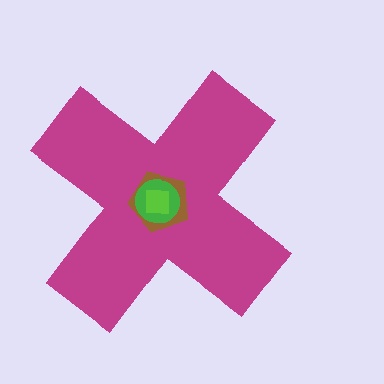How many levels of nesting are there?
4.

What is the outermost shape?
The magenta cross.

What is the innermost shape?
The lime square.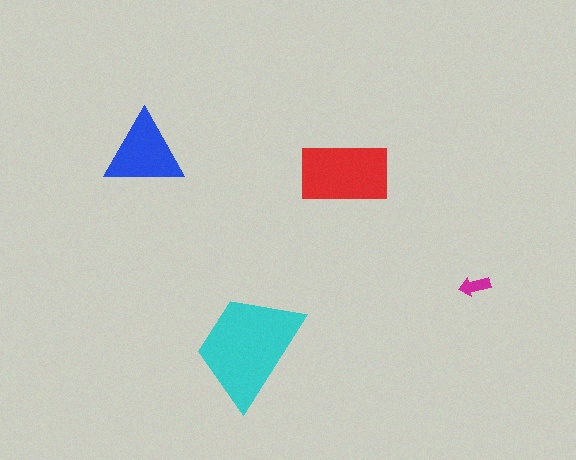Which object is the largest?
The cyan trapezoid.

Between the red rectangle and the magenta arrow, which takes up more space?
The red rectangle.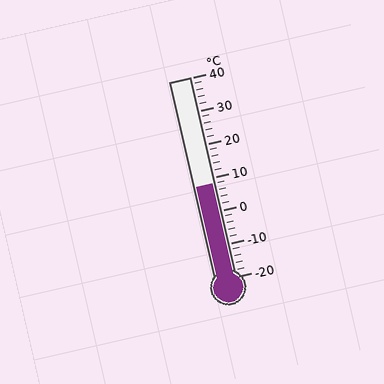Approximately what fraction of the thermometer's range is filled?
The thermometer is filled to approximately 45% of its range.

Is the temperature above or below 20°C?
The temperature is below 20°C.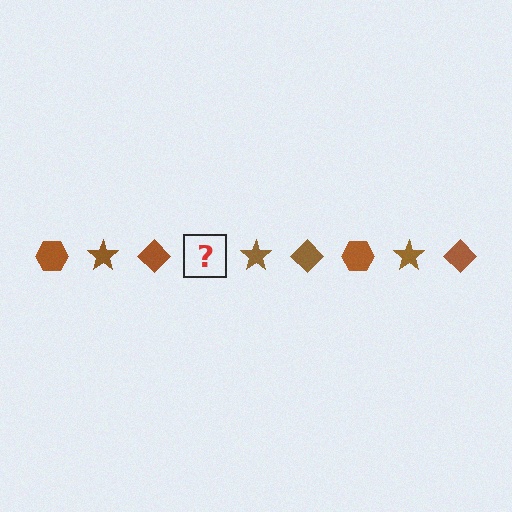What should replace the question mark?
The question mark should be replaced with a brown hexagon.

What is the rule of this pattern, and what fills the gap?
The rule is that the pattern cycles through hexagon, star, diamond shapes in brown. The gap should be filled with a brown hexagon.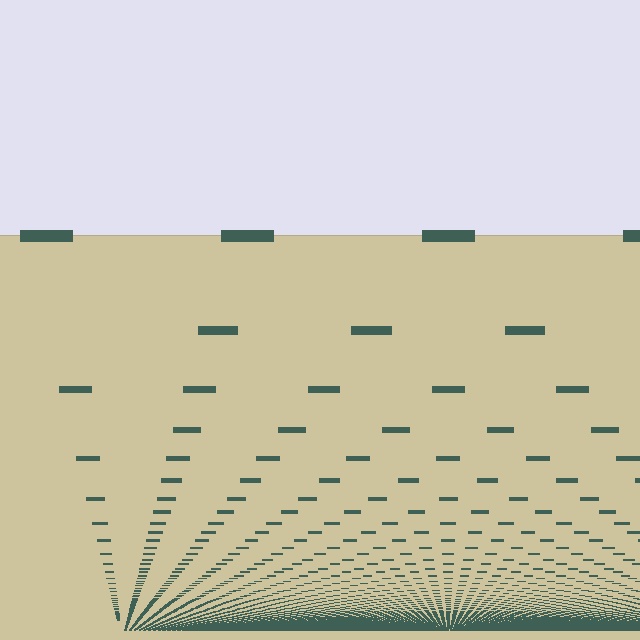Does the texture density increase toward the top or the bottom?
Density increases toward the bottom.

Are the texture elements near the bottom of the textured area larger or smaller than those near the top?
Smaller. The gradient is inverted — elements near the bottom are smaller and denser.